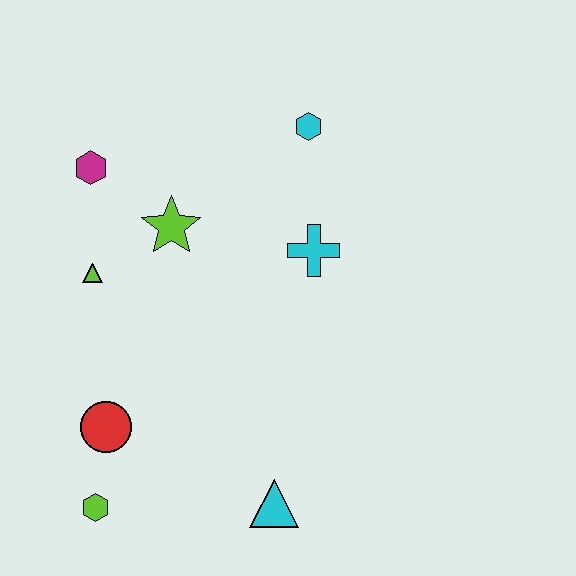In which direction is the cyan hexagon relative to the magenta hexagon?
The cyan hexagon is to the right of the magenta hexagon.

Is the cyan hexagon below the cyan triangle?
No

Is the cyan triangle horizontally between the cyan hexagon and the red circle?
Yes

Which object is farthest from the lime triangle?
The cyan triangle is farthest from the lime triangle.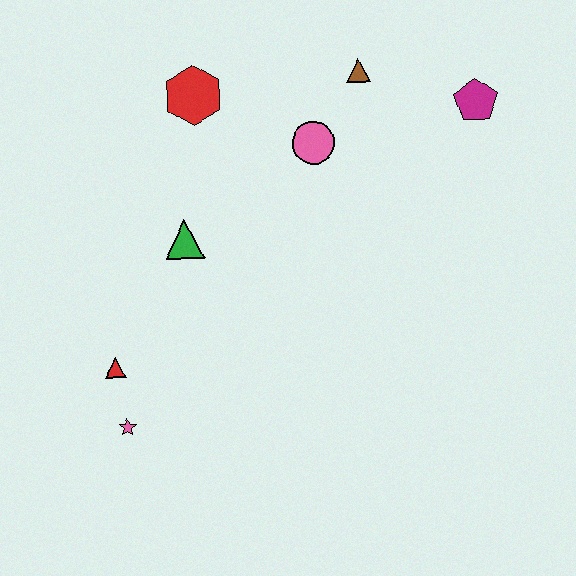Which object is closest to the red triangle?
The pink star is closest to the red triangle.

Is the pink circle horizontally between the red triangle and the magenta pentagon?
Yes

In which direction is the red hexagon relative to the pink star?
The red hexagon is above the pink star.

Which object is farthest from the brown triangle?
The pink star is farthest from the brown triangle.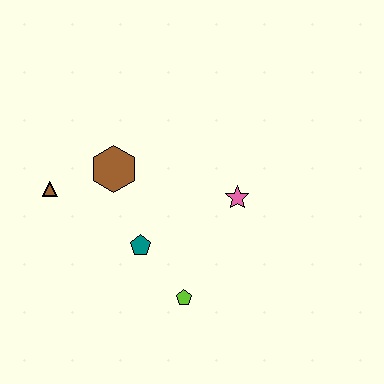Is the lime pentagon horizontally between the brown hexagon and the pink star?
Yes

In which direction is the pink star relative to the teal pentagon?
The pink star is to the right of the teal pentagon.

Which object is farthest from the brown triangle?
The pink star is farthest from the brown triangle.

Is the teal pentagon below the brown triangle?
Yes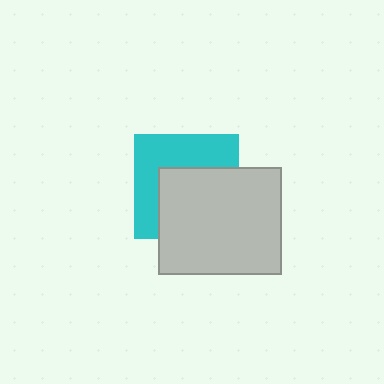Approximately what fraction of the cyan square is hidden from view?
Roughly 53% of the cyan square is hidden behind the light gray rectangle.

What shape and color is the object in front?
The object in front is a light gray rectangle.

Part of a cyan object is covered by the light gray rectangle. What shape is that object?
It is a square.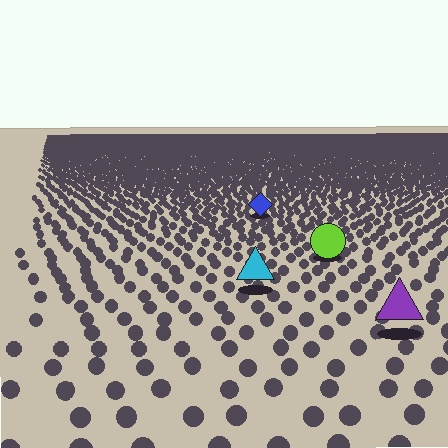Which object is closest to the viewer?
The purple triangle is closest. The texture marks near it are larger and more spread out.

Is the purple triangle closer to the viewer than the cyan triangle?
Yes. The purple triangle is closer — you can tell from the texture gradient: the ground texture is coarser near it.